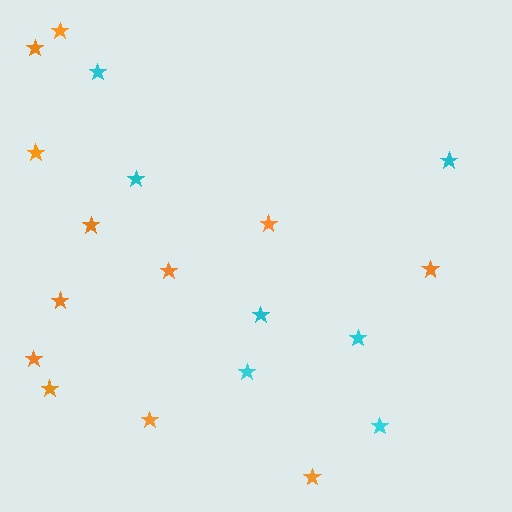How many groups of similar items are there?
There are 2 groups: one group of orange stars (12) and one group of cyan stars (7).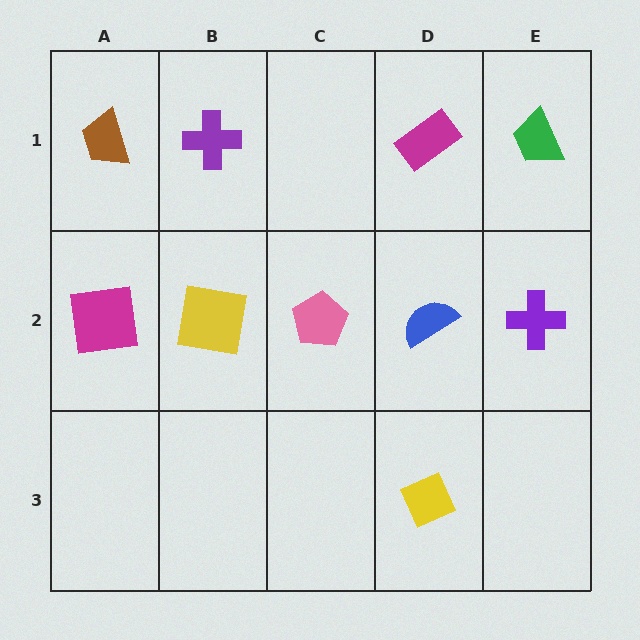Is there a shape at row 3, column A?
No, that cell is empty.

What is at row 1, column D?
A magenta rectangle.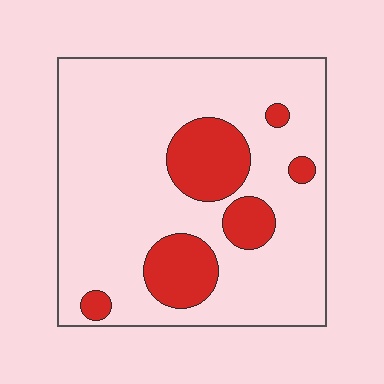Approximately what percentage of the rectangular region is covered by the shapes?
Approximately 20%.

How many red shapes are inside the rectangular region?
6.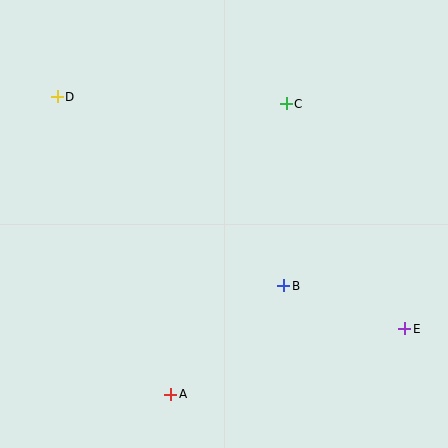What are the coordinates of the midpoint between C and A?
The midpoint between C and A is at (228, 249).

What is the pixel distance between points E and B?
The distance between E and B is 129 pixels.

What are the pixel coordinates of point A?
Point A is at (171, 394).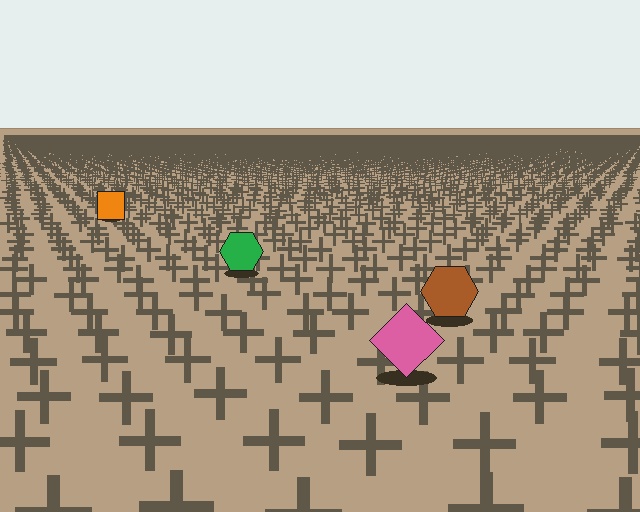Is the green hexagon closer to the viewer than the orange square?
Yes. The green hexagon is closer — you can tell from the texture gradient: the ground texture is coarser near it.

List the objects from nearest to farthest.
From nearest to farthest: the pink diamond, the brown hexagon, the green hexagon, the orange square.